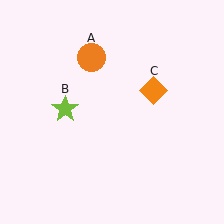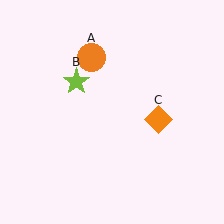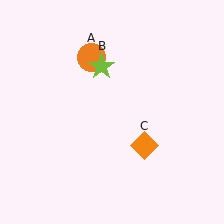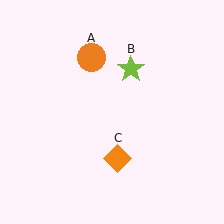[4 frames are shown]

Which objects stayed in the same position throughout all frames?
Orange circle (object A) remained stationary.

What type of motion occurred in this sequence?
The lime star (object B), orange diamond (object C) rotated clockwise around the center of the scene.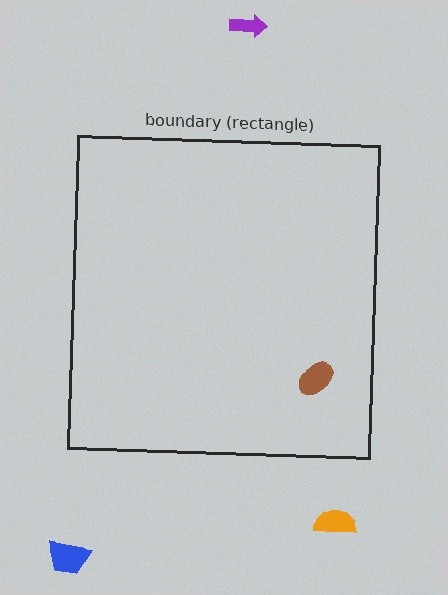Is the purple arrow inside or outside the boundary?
Outside.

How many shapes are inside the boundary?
1 inside, 3 outside.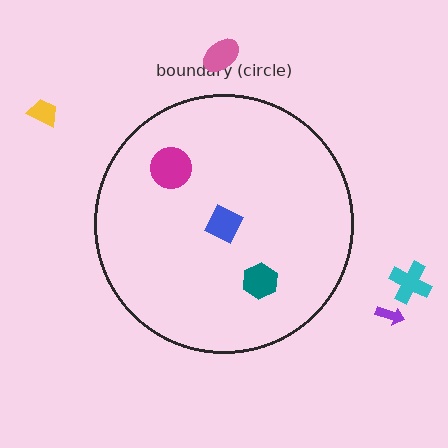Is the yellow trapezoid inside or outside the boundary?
Outside.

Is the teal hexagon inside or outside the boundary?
Inside.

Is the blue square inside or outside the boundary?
Inside.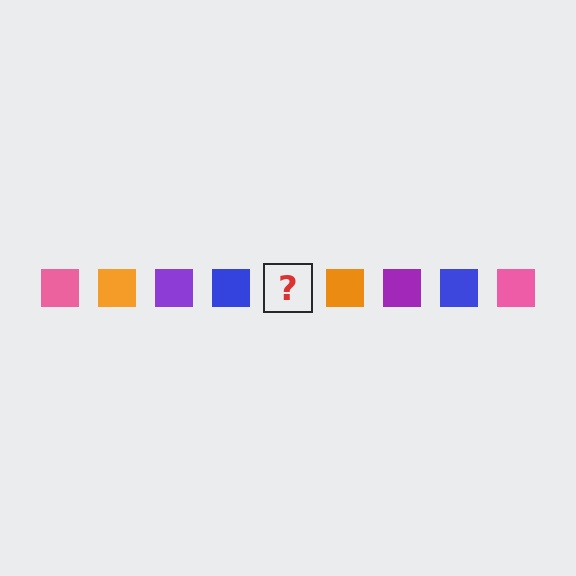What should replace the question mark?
The question mark should be replaced with a pink square.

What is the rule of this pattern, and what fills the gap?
The rule is that the pattern cycles through pink, orange, purple, blue squares. The gap should be filled with a pink square.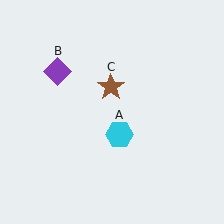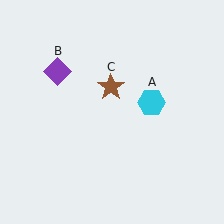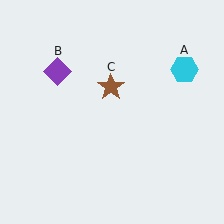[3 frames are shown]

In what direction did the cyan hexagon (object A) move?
The cyan hexagon (object A) moved up and to the right.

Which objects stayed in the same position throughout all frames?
Purple diamond (object B) and brown star (object C) remained stationary.